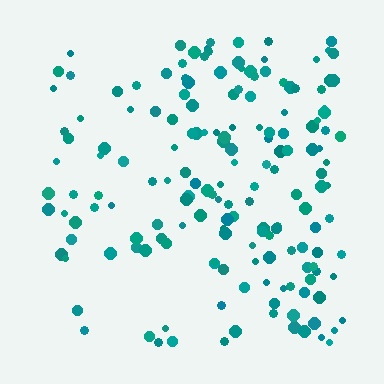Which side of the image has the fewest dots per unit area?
The left.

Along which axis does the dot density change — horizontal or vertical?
Horizontal.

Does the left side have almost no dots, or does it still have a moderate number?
Still a moderate number, just noticeably fewer than the right.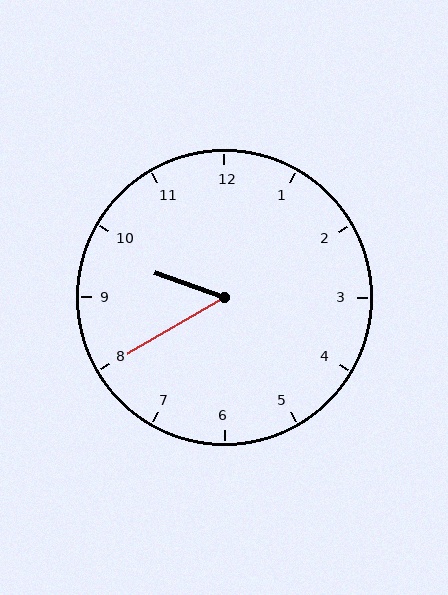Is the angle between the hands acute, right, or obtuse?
It is acute.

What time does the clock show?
9:40.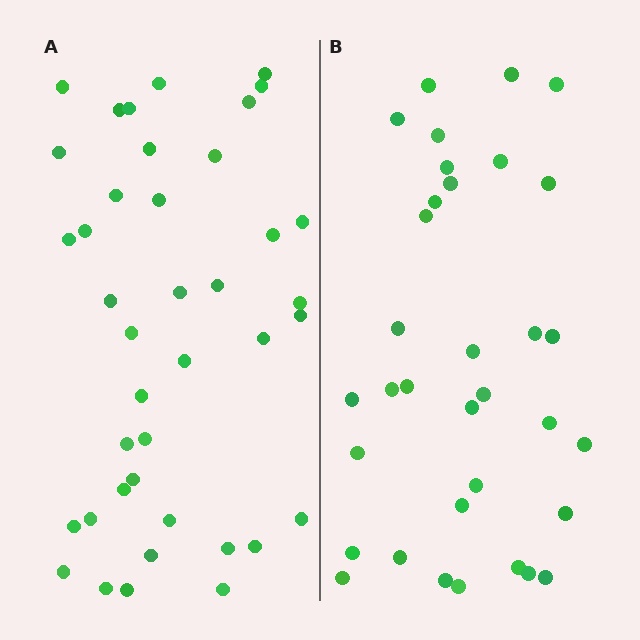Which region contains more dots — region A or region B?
Region A (the left region) has more dots.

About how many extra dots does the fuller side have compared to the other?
Region A has about 6 more dots than region B.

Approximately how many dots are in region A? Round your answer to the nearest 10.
About 40 dots.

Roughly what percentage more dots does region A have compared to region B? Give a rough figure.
About 20% more.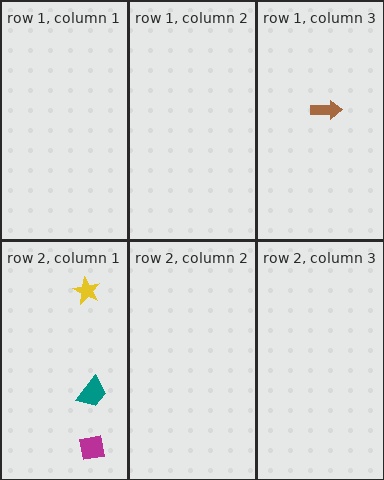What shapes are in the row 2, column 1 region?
The teal trapezoid, the yellow star, the magenta square.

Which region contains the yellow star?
The row 2, column 1 region.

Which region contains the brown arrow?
The row 1, column 3 region.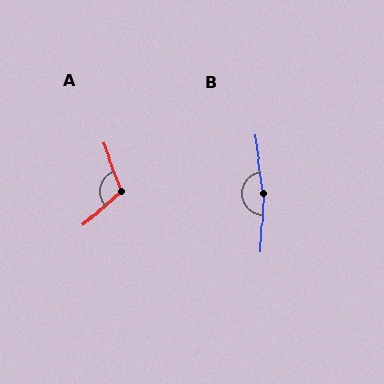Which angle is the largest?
B, at approximately 169 degrees.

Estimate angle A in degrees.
Approximately 110 degrees.